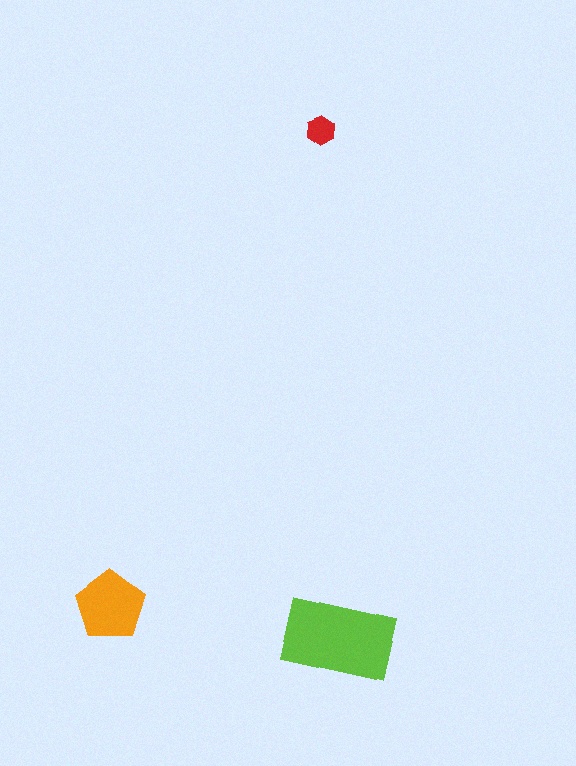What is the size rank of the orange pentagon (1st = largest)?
2nd.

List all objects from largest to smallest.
The lime rectangle, the orange pentagon, the red hexagon.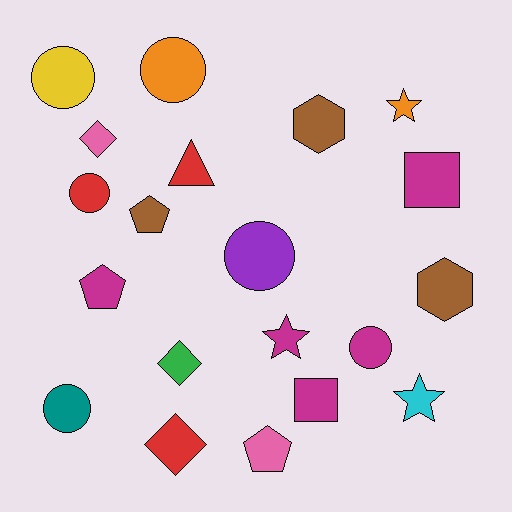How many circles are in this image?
There are 6 circles.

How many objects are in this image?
There are 20 objects.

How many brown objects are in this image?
There are 3 brown objects.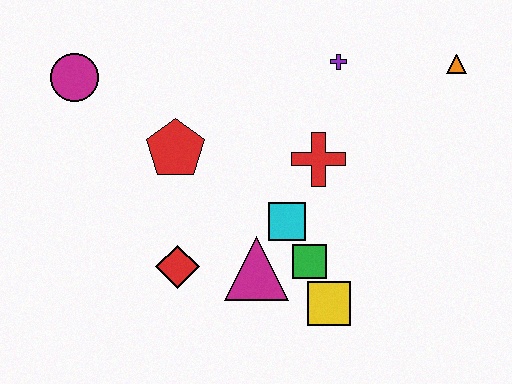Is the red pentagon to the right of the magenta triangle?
No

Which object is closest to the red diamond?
The magenta triangle is closest to the red diamond.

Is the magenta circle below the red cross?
No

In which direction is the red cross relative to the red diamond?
The red cross is to the right of the red diamond.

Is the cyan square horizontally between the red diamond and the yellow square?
Yes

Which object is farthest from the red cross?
The magenta circle is farthest from the red cross.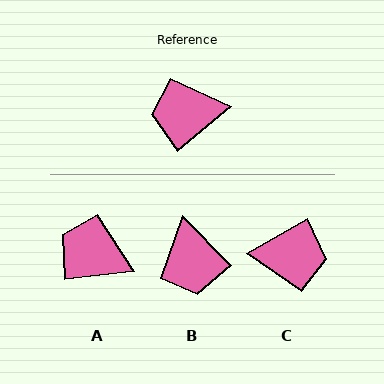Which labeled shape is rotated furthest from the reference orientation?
C, about 170 degrees away.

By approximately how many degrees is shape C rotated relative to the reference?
Approximately 170 degrees counter-clockwise.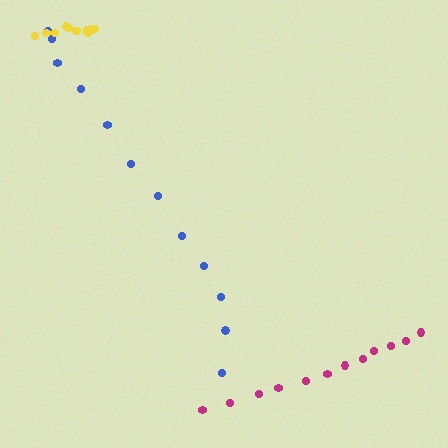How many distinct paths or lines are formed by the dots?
There are 3 distinct paths.